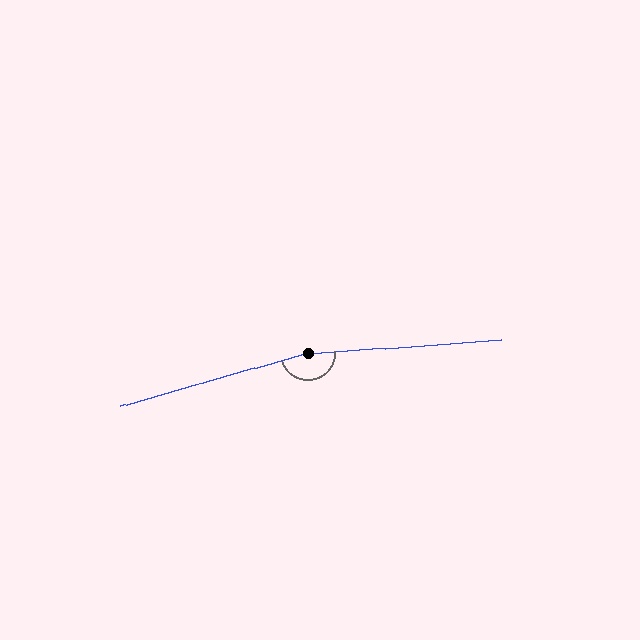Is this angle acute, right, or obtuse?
It is obtuse.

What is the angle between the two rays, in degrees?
Approximately 168 degrees.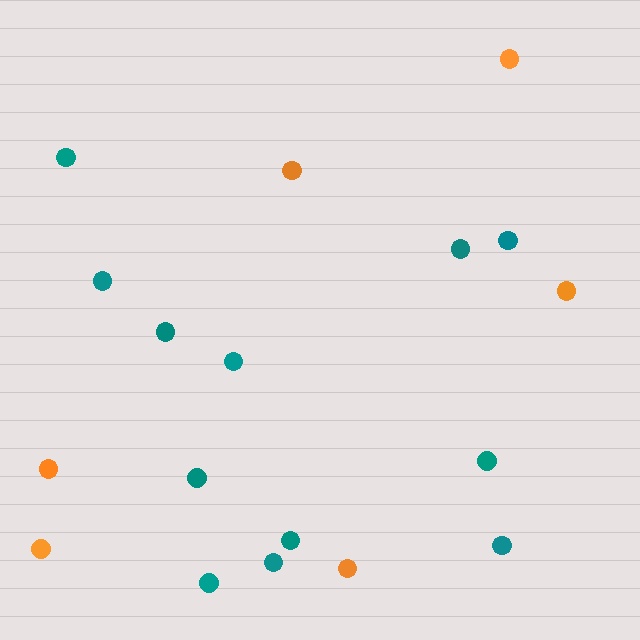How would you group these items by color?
There are 2 groups: one group of teal circles (12) and one group of orange circles (6).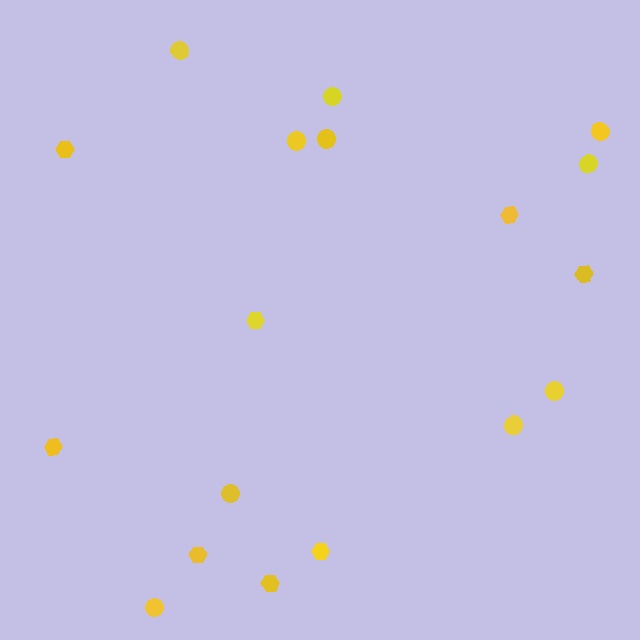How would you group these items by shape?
There are 2 groups: one group of hexagons (8) and one group of circles (10).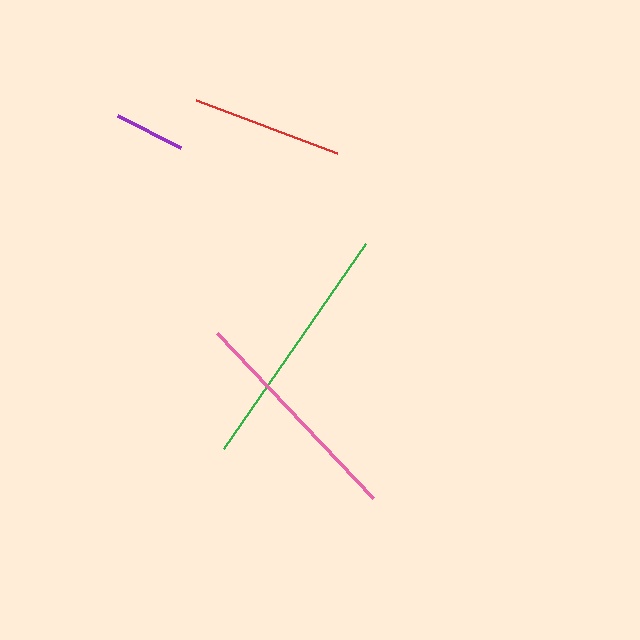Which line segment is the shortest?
The purple line is the shortest at approximately 70 pixels.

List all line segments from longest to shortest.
From longest to shortest: green, pink, red, purple.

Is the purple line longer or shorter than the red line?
The red line is longer than the purple line.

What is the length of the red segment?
The red segment is approximately 151 pixels long.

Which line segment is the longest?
The green line is the longest at approximately 250 pixels.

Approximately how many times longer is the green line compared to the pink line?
The green line is approximately 1.1 times the length of the pink line.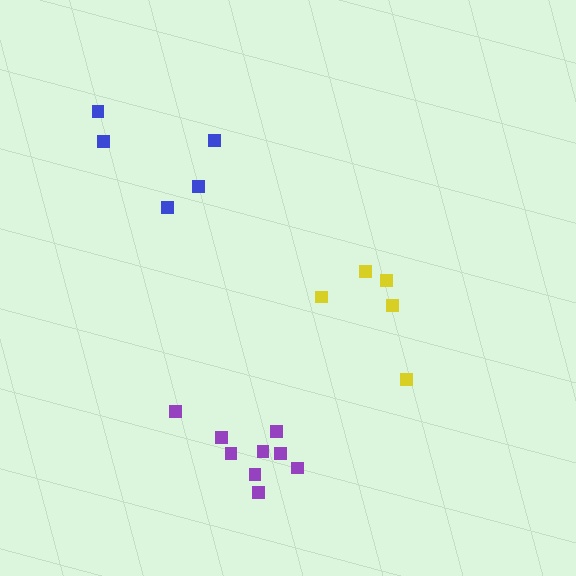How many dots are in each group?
Group 1: 5 dots, Group 2: 5 dots, Group 3: 9 dots (19 total).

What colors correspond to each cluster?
The clusters are colored: yellow, blue, purple.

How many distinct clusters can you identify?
There are 3 distinct clusters.